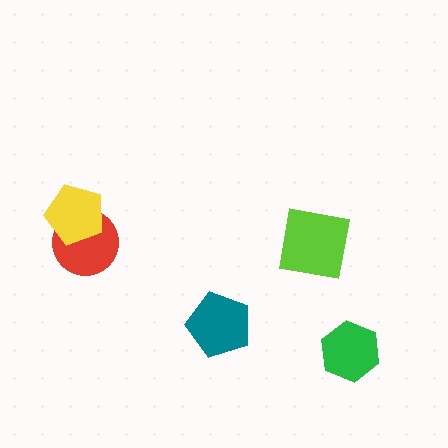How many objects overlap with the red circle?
1 object overlaps with the red circle.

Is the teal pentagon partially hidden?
No, no other shape covers it.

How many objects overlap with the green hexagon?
0 objects overlap with the green hexagon.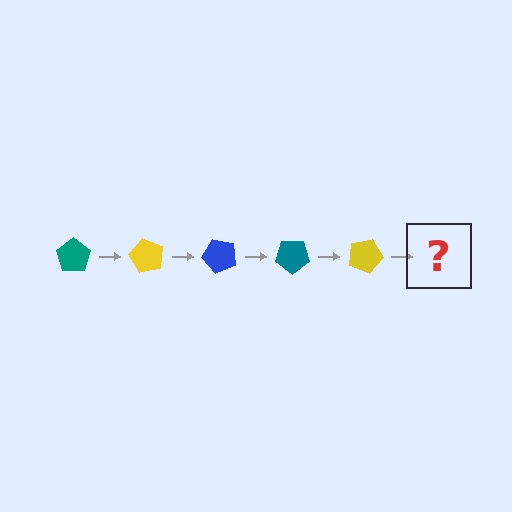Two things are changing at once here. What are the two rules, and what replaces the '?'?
The two rules are that it rotates 60 degrees each step and the color cycles through teal, yellow, and blue. The '?' should be a blue pentagon, rotated 300 degrees from the start.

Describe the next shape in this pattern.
It should be a blue pentagon, rotated 300 degrees from the start.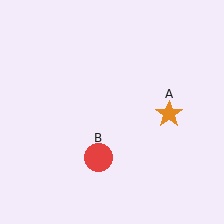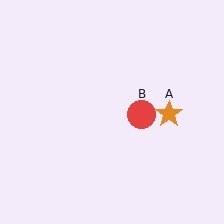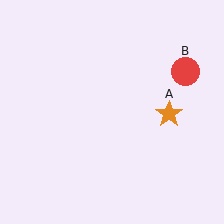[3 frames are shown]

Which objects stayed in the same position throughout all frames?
Orange star (object A) remained stationary.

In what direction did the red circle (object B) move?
The red circle (object B) moved up and to the right.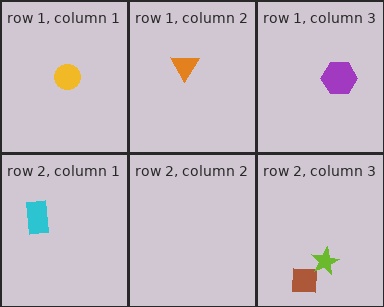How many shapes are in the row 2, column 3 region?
2.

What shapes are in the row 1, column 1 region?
The yellow circle.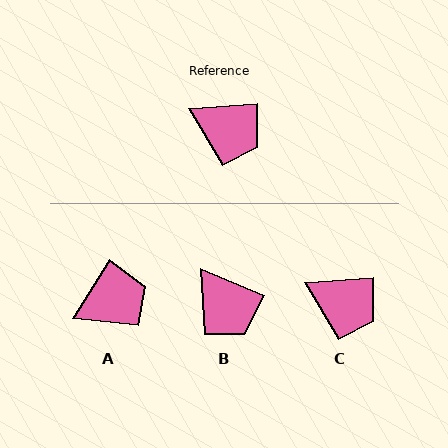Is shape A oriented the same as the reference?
No, it is off by about 53 degrees.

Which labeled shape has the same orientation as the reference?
C.